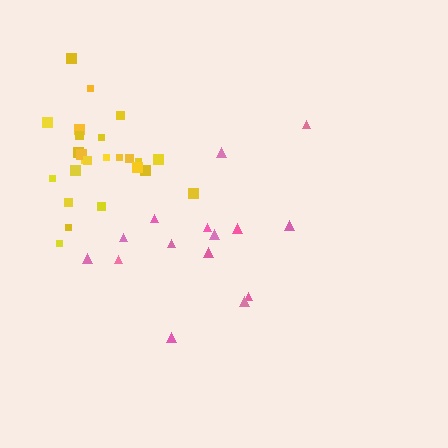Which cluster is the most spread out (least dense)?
Pink.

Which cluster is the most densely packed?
Yellow.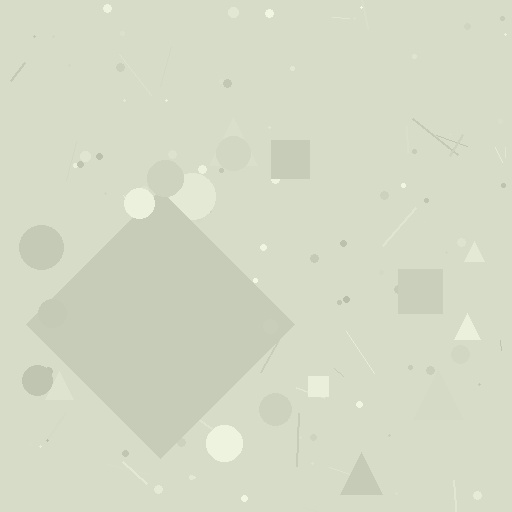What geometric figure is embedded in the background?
A diamond is embedded in the background.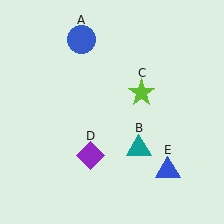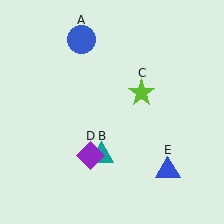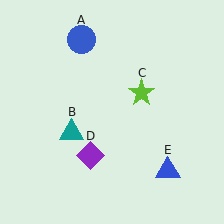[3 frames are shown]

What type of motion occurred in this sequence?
The teal triangle (object B) rotated clockwise around the center of the scene.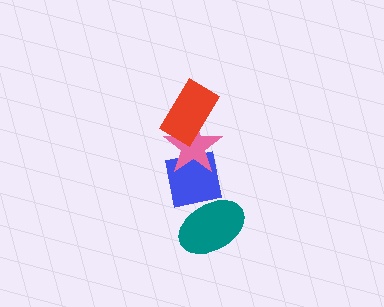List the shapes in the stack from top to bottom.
From top to bottom: the red rectangle, the pink star, the blue square, the teal ellipse.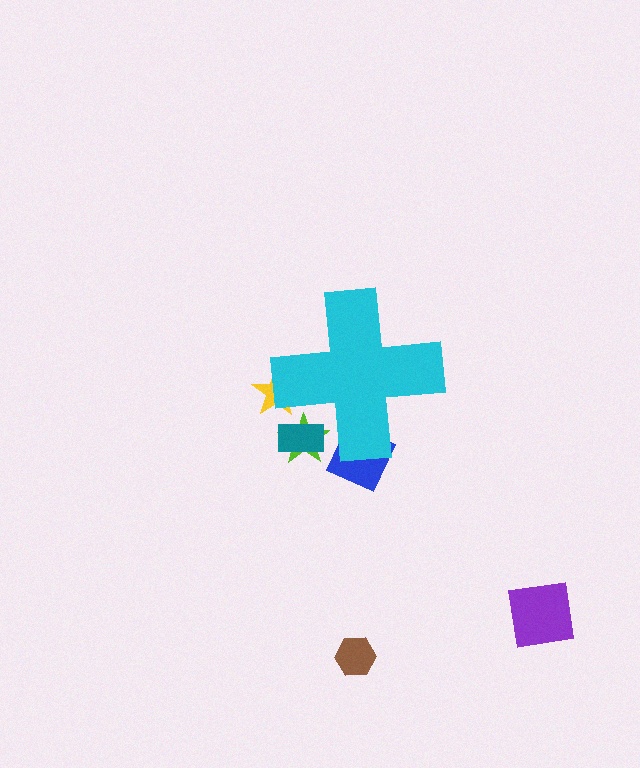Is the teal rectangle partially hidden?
Yes, the teal rectangle is partially hidden behind the cyan cross.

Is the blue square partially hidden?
Yes, the blue square is partially hidden behind the cyan cross.